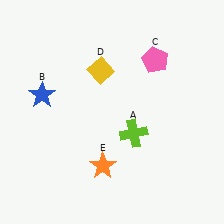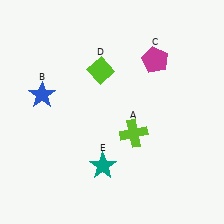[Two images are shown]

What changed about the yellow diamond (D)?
In Image 1, D is yellow. In Image 2, it changed to lime.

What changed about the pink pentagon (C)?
In Image 1, C is pink. In Image 2, it changed to magenta.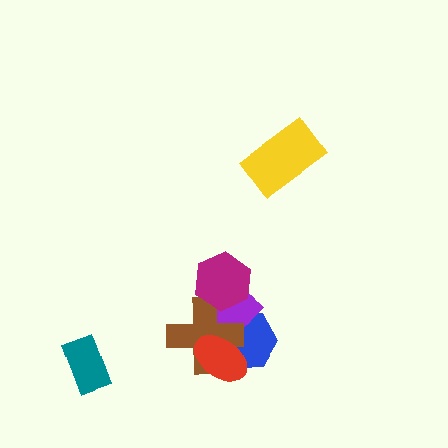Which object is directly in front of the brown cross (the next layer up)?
The magenta hexagon is directly in front of the brown cross.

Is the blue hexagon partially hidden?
Yes, it is partially covered by another shape.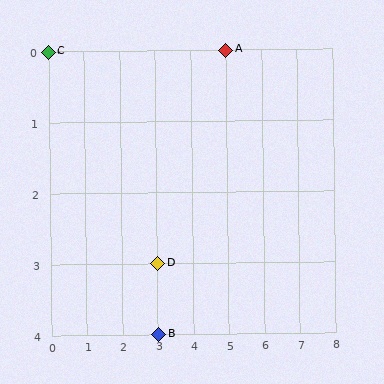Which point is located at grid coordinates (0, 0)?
Point C is at (0, 0).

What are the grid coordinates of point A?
Point A is at grid coordinates (5, 0).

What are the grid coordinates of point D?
Point D is at grid coordinates (3, 3).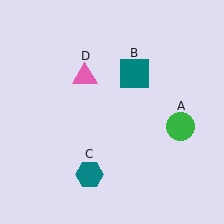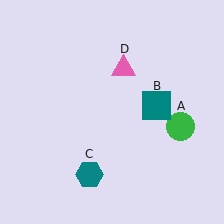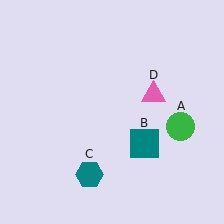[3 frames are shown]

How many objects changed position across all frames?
2 objects changed position: teal square (object B), pink triangle (object D).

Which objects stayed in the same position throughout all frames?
Green circle (object A) and teal hexagon (object C) remained stationary.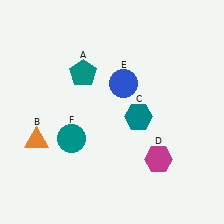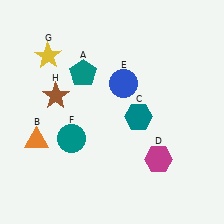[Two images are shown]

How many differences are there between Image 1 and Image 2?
There are 2 differences between the two images.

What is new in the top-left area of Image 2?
A brown star (H) was added in the top-left area of Image 2.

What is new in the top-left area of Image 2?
A yellow star (G) was added in the top-left area of Image 2.